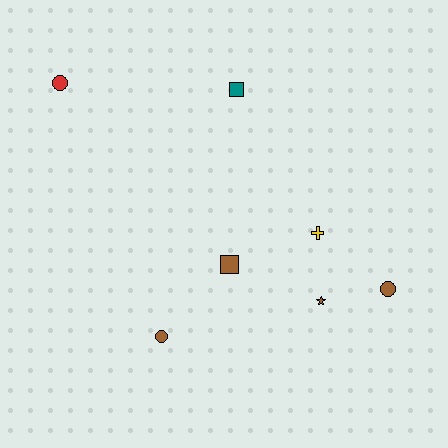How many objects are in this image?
There are 7 objects.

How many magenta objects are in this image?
There are no magenta objects.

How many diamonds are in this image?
There are no diamonds.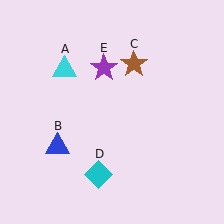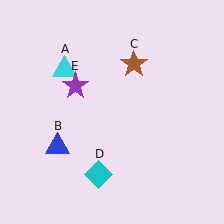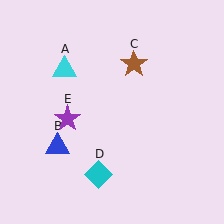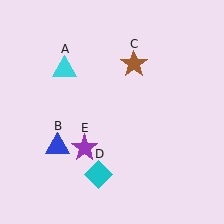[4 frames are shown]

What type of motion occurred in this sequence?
The purple star (object E) rotated counterclockwise around the center of the scene.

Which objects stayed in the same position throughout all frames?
Cyan triangle (object A) and blue triangle (object B) and brown star (object C) and cyan diamond (object D) remained stationary.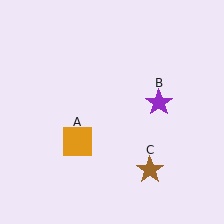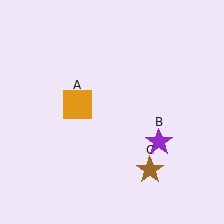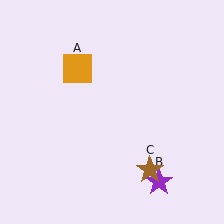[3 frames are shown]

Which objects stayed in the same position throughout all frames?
Brown star (object C) remained stationary.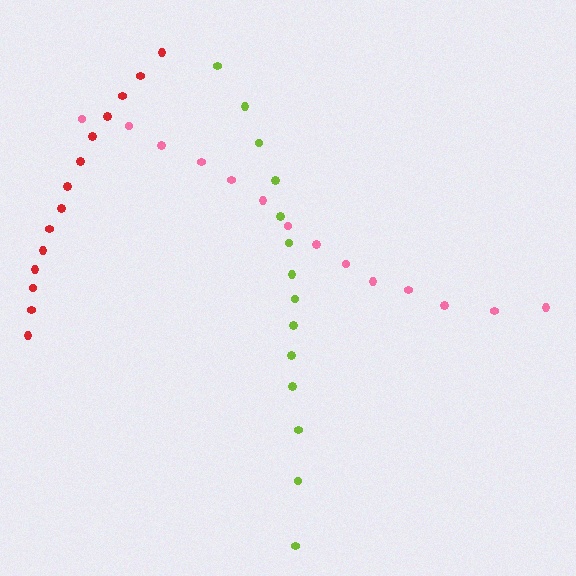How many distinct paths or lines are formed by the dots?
There are 3 distinct paths.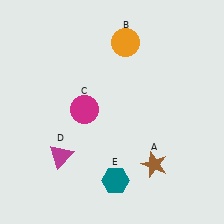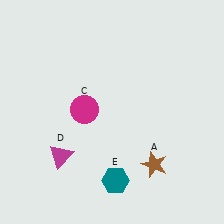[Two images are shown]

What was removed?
The orange circle (B) was removed in Image 2.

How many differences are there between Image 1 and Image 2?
There is 1 difference between the two images.